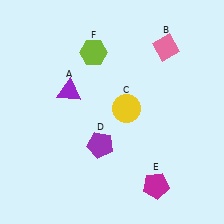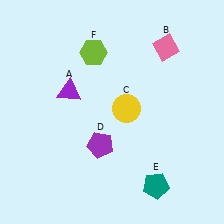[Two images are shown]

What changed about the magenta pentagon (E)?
In Image 1, E is magenta. In Image 2, it changed to teal.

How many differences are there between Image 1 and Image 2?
There is 1 difference between the two images.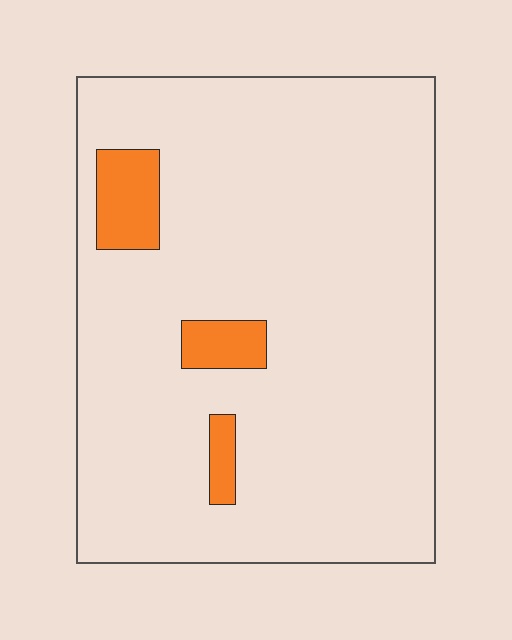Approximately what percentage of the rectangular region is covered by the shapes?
Approximately 5%.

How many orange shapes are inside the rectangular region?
3.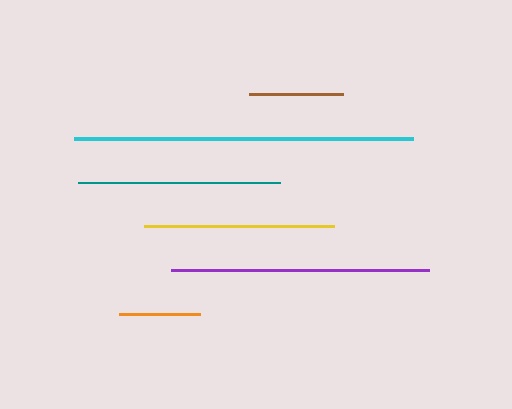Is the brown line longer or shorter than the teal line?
The teal line is longer than the brown line.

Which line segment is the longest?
The cyan line is the longest at approximately 339 pixels.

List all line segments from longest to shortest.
From longest to shortest: cyan, purple, teal, yellow, brown, orange.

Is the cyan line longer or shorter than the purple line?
The cyan line is longer than the purple line.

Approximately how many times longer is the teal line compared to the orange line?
The teal line is approximately 2.5 times the length of the orange line.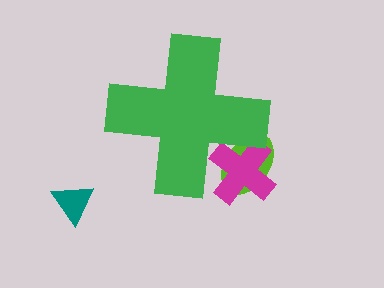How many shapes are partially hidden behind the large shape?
2 shapes are partially hidden.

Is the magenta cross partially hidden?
Yes, the magenta cross is partially hidden behind the green cross.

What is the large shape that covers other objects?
A green cross.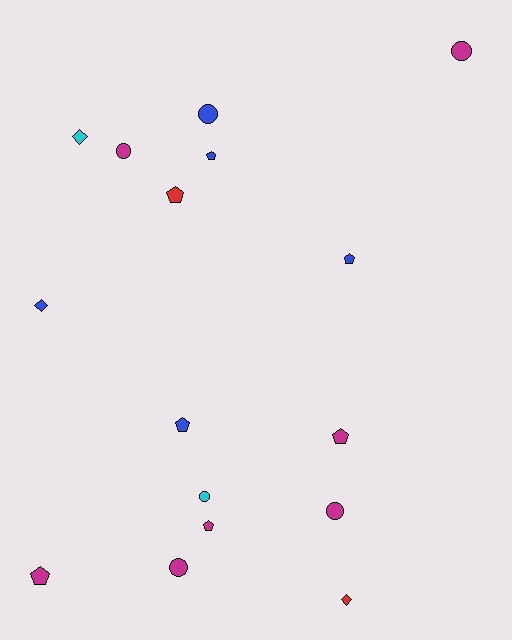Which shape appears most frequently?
Pentagon, with 7 objects.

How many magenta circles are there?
There are 4 magenta circles.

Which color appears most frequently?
Magenta, with 7 objects.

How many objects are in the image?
There are 16 objects.